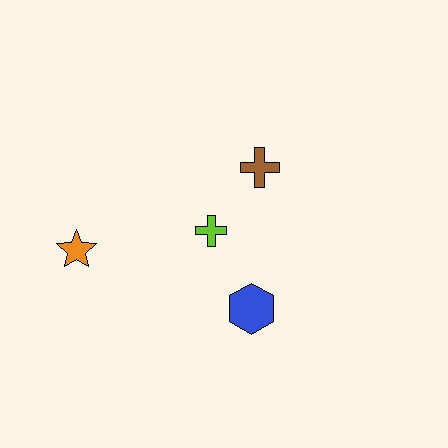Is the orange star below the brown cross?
Yes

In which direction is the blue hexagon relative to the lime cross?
The blue hexagon is below the lime cross.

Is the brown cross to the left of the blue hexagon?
No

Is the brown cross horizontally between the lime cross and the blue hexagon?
No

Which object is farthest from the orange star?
The brown cross is farthest from the orange star.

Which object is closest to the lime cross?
The brown cross is closest to the lime cross.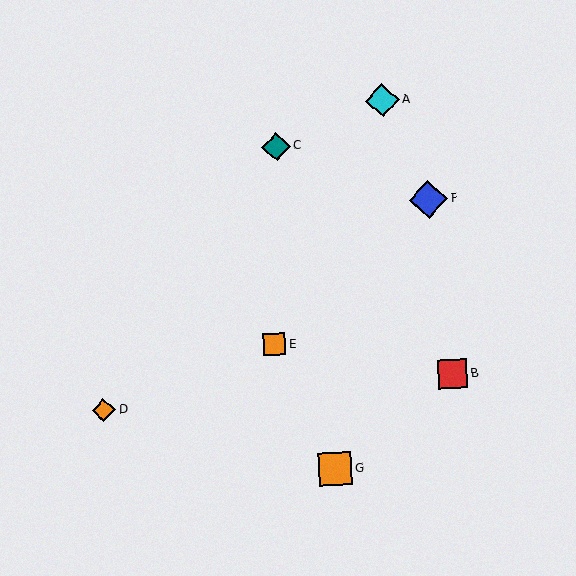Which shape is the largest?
The blue diamond (labeled F) is the largest.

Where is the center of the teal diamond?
The center of the teal diamond is at (276, 147).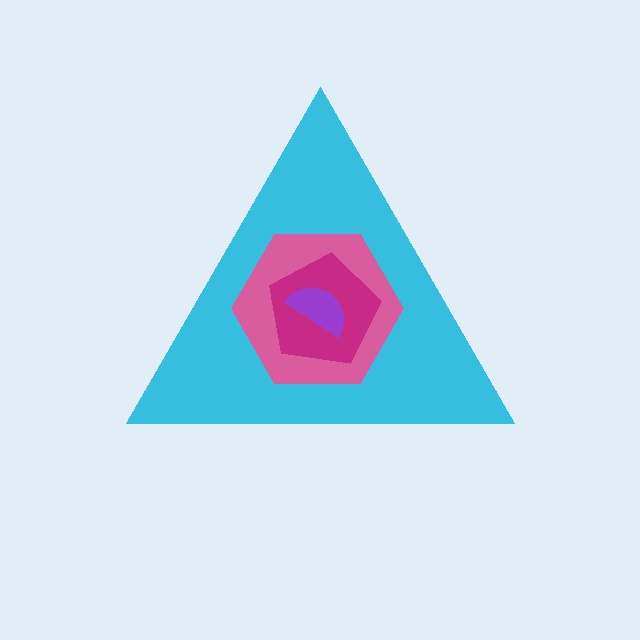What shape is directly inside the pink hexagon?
The magenta pentagon.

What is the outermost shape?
The cyan triangle.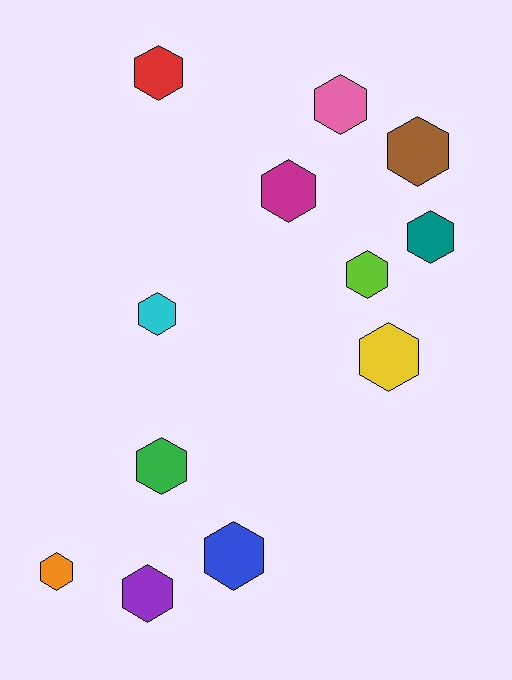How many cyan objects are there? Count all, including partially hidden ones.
There is 1 cyan object.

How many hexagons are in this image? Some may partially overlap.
There are 12 hexagons.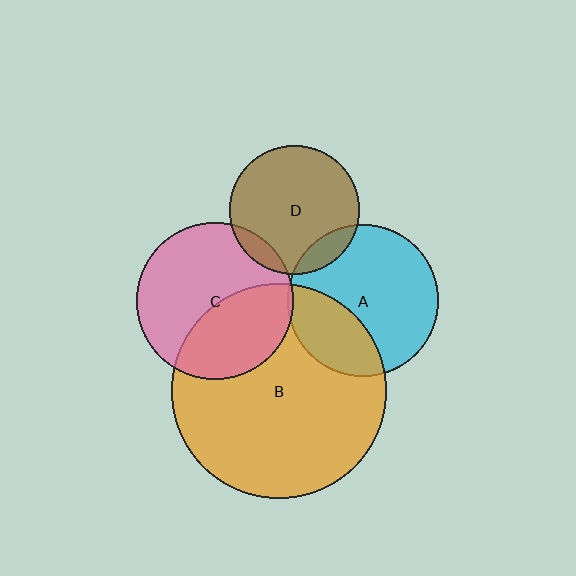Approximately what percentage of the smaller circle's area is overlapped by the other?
Approximately 40%.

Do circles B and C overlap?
Yes.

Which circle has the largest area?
Circle B (orange).